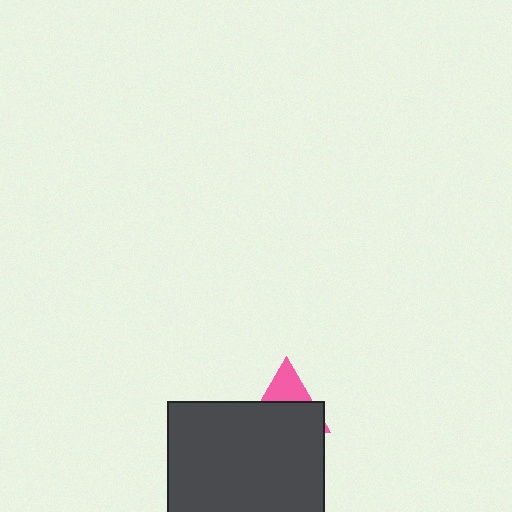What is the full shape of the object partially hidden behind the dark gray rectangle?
The partially hidden object is a pink triangle.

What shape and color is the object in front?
The object in front is a dark gray rectangle.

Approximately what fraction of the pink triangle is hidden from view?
Roughly 65% of the pink triangle is hidden behind the dark gray rectangle.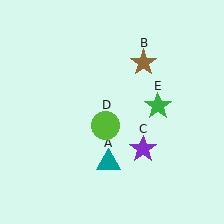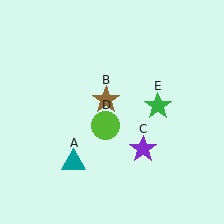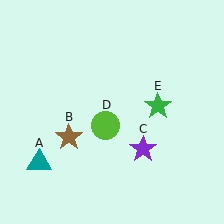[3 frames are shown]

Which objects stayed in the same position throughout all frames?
Purple star (object C) and lime circle (object D) and green star (object E) remained stationary.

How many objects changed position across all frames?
2 objects changed position: teal triangle (object A), brown star (object B).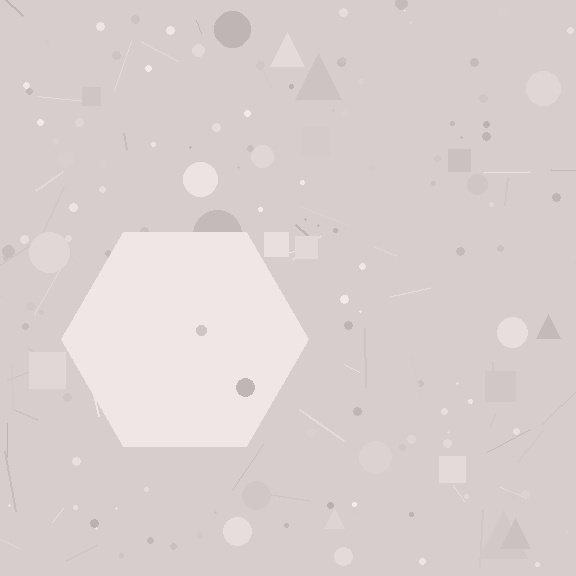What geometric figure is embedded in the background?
A hexagon is embedded in the background.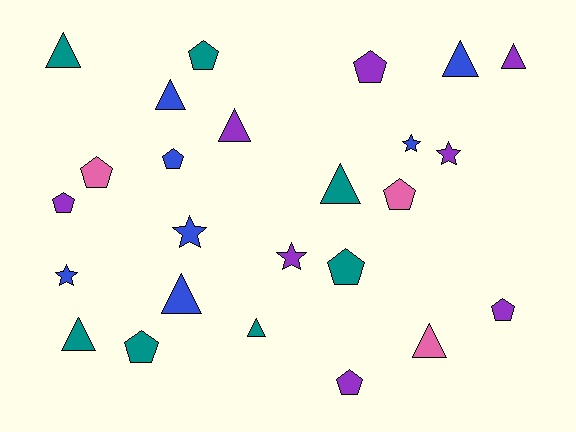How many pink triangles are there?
There is 1 pink triangle.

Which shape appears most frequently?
Pentagon, with 10 objects.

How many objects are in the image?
There are 25 objects.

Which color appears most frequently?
Purple, with 8 objects.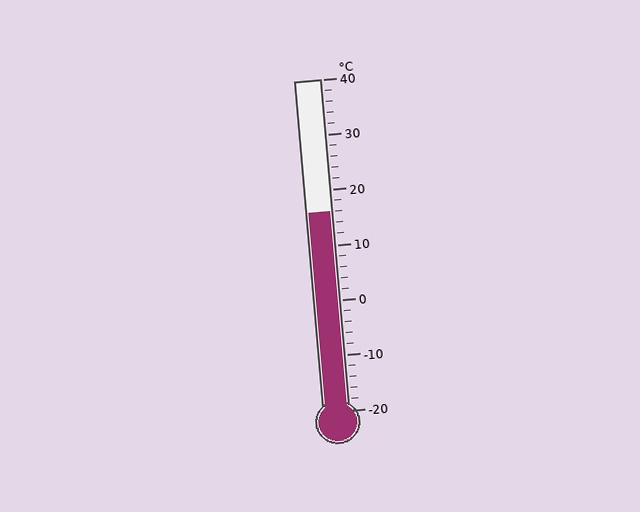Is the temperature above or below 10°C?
The temperature is above 10°C.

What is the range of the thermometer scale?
The thermometer scale ranges from -20°C to 40°C.